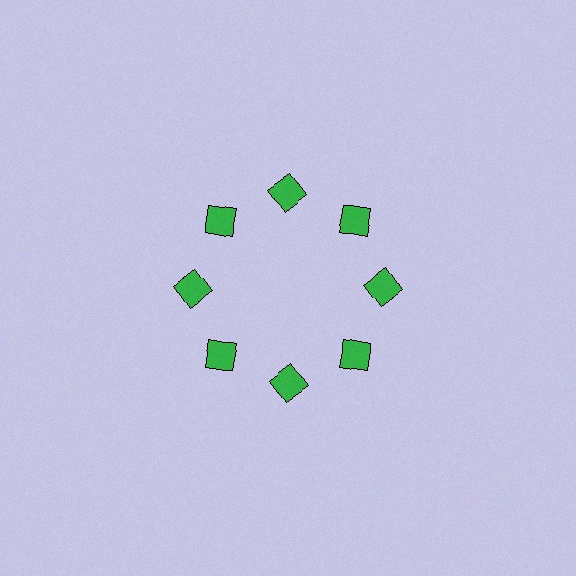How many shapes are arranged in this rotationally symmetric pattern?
There are 8 shapes, arranged in 8 groups of 1.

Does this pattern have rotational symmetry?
Yes, this pattern has 8-fold rotational symmetry. It looks the same after rotating 45 degrees around the center.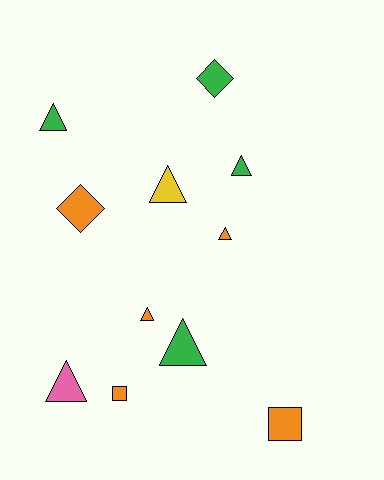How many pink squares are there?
There are no pink squares.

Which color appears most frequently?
Orange, with 5 objects.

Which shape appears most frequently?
Triangle, with 7 objects.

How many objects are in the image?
There are 11 objects.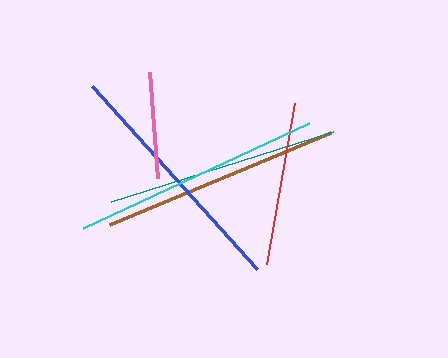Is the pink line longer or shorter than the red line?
The red line is longer than the pink line.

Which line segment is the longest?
The cyan line is the longest at approximately 249 pixels.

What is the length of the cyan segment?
The cyan segment is approximately 249 pixels long.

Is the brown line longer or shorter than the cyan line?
The cyan line is longer than the brown line.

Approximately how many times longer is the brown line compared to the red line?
The brown line is approximately 1.5 times the length of the red line.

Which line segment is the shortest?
The pink line is the shortest at approximately 106 pixels.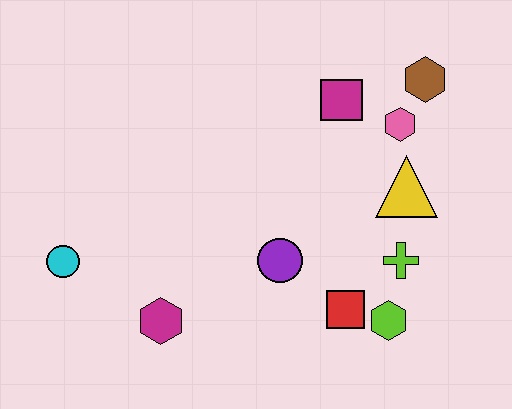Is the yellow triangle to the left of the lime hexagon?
No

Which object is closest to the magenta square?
The pink hexagon is closest to the magenta square.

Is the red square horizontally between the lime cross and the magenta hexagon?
Yes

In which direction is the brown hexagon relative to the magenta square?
The brown hexagon is to the right of the magenta square.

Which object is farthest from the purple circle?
The brown hexagon is farthest from the purple circle.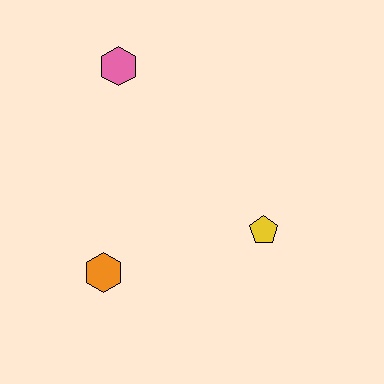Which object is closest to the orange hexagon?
The yellow pentagon is closest to the orange hexagon.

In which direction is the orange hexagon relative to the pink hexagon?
The orange hexagon is below the pink hexagon.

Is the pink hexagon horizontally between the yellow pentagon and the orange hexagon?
Yes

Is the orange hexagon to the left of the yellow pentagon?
Yes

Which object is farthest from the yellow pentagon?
The pink hexagon is farthest from the yellow pentagon.